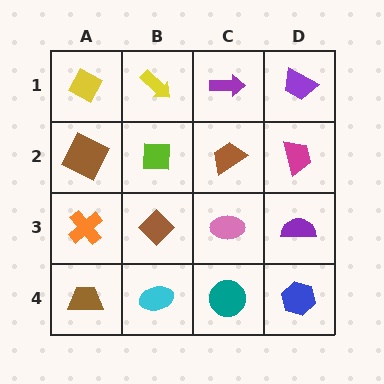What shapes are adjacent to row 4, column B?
A brown diamond (row 3, column B), a brown trapezoid (row 4, column A), a teal circle (row 4, column C).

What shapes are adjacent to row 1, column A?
A brown square (row 2, column A), a yellow arrow (row 1, column B).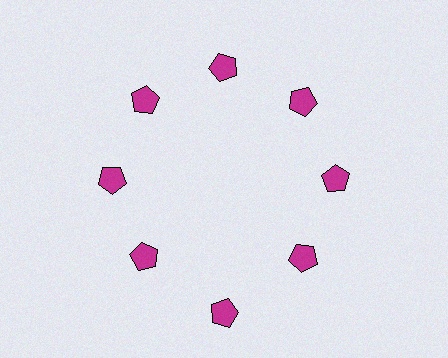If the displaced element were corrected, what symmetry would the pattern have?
It would have 8-fold rotational symmetry — the pattern would map onto itself every 45 degrees.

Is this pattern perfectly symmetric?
No. The 8 magenta pentagons are arranged in a ring, but one element near the 6 o'clock position is pushed outward from the center, breaking the 8-fold rotational symmetry.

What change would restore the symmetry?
The symmetry would be restored by moving it inward, back onto the ring so that all 8 pentagons sit at equal angles and equal distance from the center.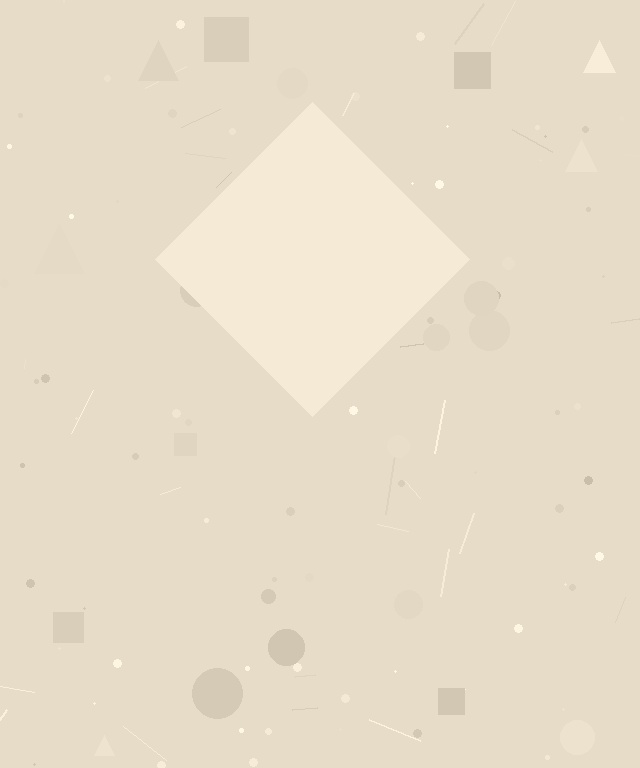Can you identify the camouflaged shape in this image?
The camouflaged shape is a diamond.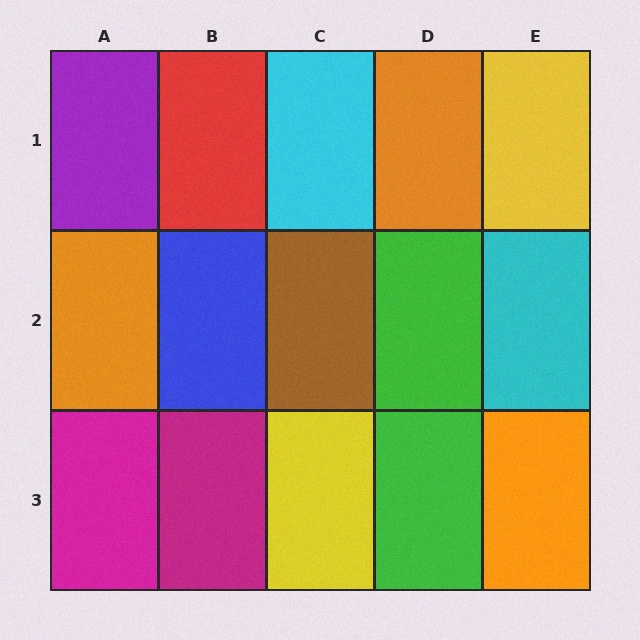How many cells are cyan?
2 cells are cyan.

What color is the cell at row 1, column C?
Cyan.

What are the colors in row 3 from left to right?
Magenta, magenta, yellow, green, orange.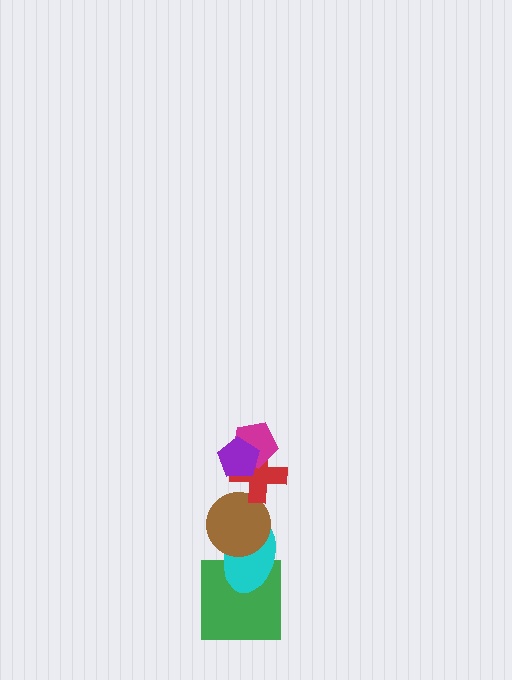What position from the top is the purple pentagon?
The purple pentagon is 1st from the top.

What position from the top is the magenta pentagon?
The magenta pentagon is 2nd from the top.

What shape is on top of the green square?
The cyan ellipse is on top of the green square.